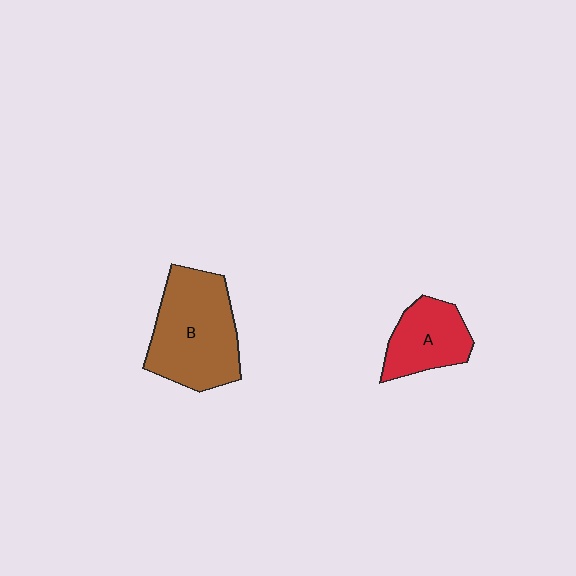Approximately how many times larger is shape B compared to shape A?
Approximately 1.7 times.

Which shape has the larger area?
Shape B (brown).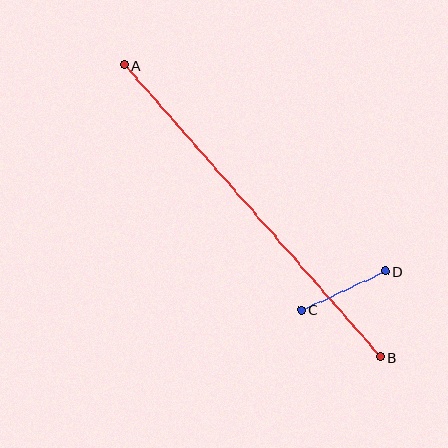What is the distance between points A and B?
The distance is approximately 388 pixels.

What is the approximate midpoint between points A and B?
The midpoint is at approximately (252, 211) pixels.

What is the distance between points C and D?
The distance is approximately 92 pixels.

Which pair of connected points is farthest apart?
Points A and B are farthest apart.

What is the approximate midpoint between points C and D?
The midpoint is at approximately (343, 291) pixels.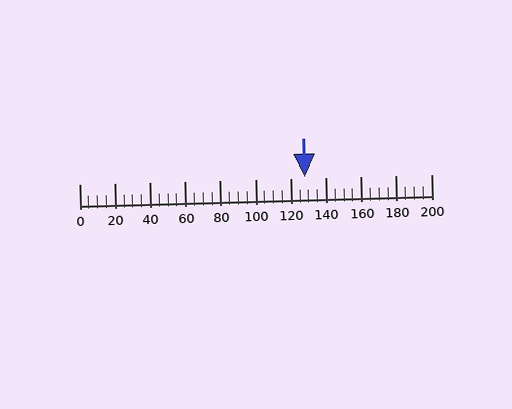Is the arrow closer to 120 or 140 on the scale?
The arrow is closer to 120.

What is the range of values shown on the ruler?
The ruler shows values from 0 to 200.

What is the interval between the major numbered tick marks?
The major tick marks are spaced 20 units apart.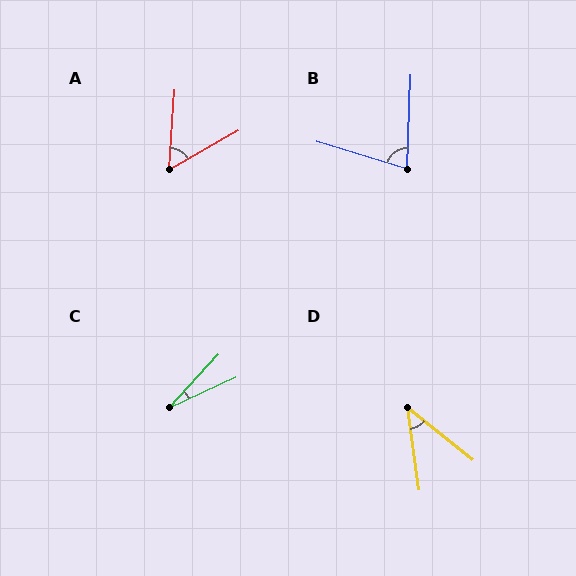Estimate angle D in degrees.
Approximately 43 degrees.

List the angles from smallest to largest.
C (23°), D (43°), A (57°), B (75°).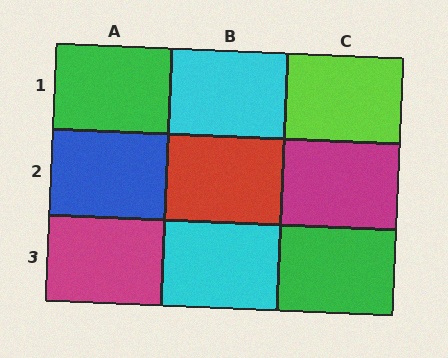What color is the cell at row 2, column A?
Blue.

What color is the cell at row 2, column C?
Magenta.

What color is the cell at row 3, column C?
Green.